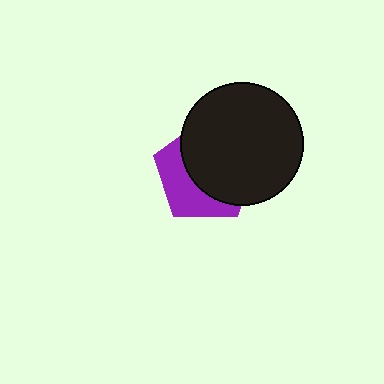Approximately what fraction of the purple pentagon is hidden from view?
Roughly 61% of the purple pentagon is hidden behind the black circle.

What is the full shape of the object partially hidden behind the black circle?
The partially hidden object is a purple pentagon.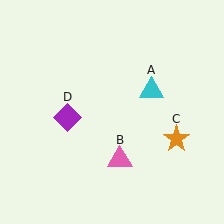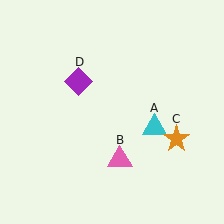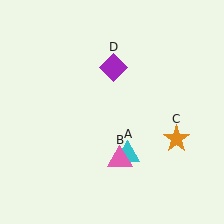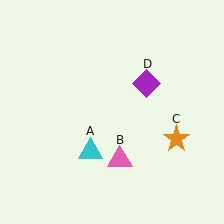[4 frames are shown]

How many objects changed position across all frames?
2 objects changed position: cyan triangle (object A), purple diamond (object D).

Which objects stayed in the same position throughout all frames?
Pink triangle (object B) and orange star (object C) remained stationary.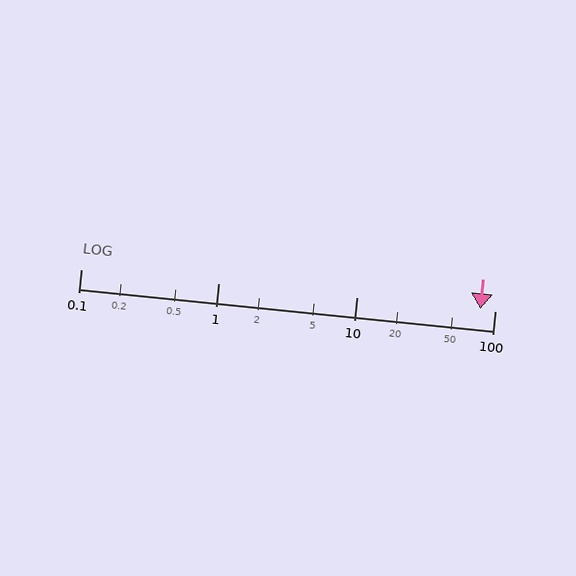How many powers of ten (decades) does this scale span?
The scale spans 3 decades, from 0.1 to 100.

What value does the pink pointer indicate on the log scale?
The pointer indicates approximately 79.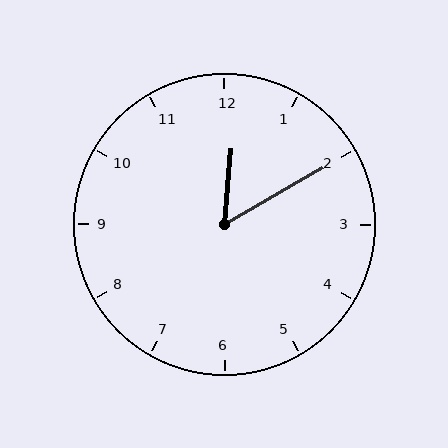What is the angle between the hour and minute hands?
Approximately 55 degrees.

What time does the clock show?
12:10.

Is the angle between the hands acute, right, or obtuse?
It is acute.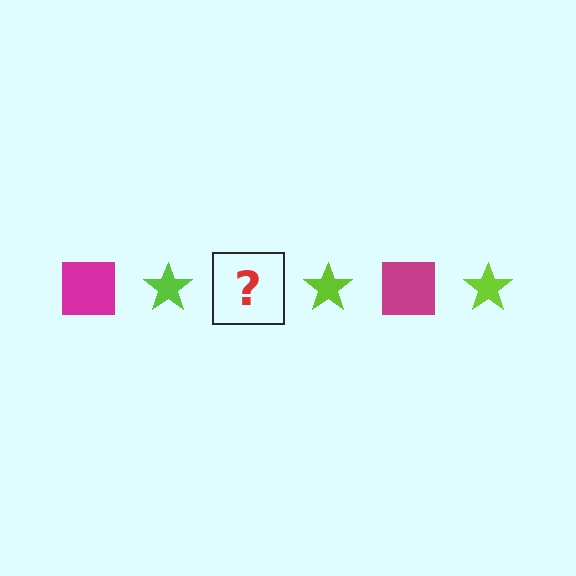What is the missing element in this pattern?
The missing element is a magenta square.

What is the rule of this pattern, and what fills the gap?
The rule is that the pattern alternates between magenta square and lime star. The gap should be filled with a magenta square.